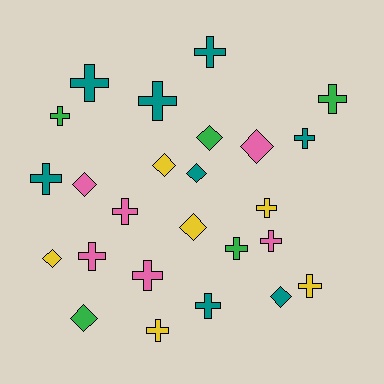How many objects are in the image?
There are 25 objects.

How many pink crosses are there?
There are 4 pink crosses.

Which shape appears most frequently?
Cross, with 16 objects.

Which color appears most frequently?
Teal, with 8 objects.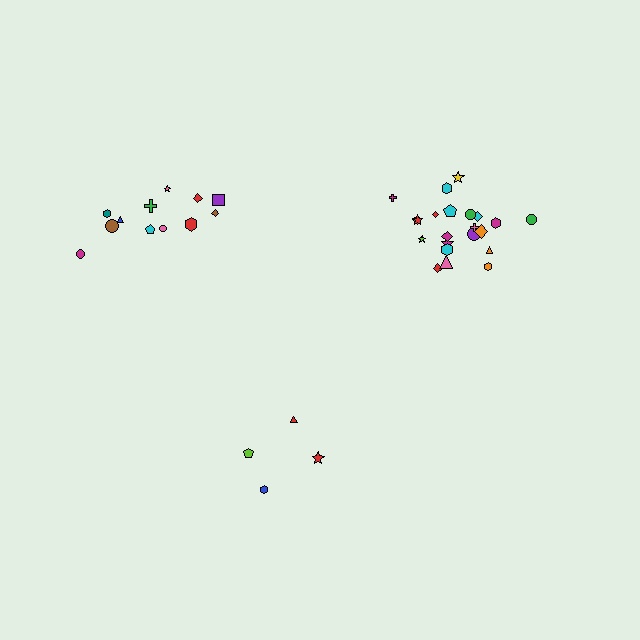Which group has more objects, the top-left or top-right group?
The top-right group.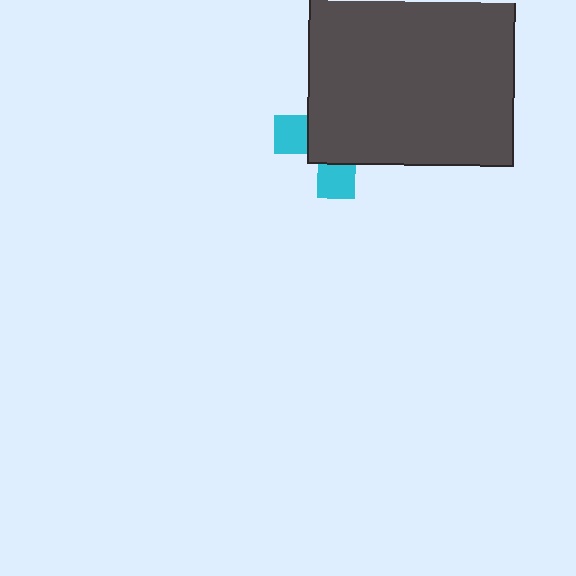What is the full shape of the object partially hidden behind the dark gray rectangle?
The partially hidden object is a cyan cross.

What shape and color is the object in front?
The object in front is a dark gray rectangle.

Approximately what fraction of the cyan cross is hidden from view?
Roughly 68% of the cyan cross is hidden behind the dark gray rectangle.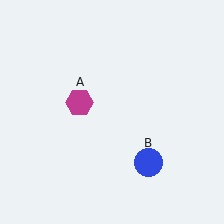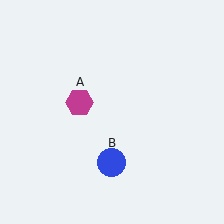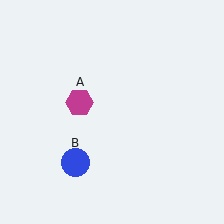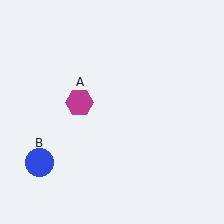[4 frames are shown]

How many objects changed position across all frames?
1 object changed position: blue circle (object B).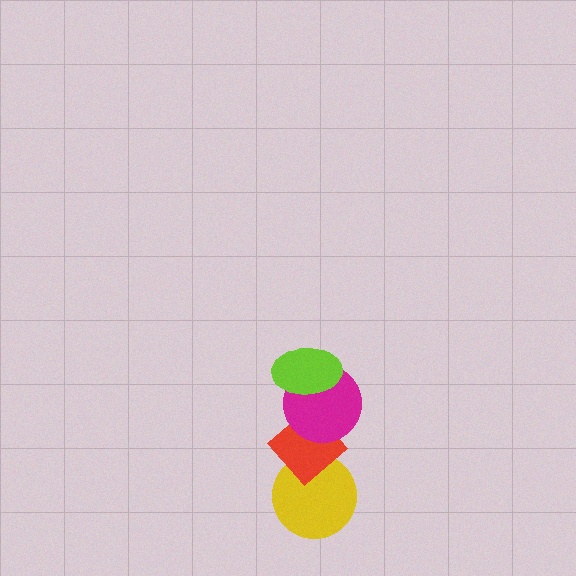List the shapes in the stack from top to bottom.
From top to bottom: the lime ellipse, the magenta circle, the red diamond, the yellow circle.